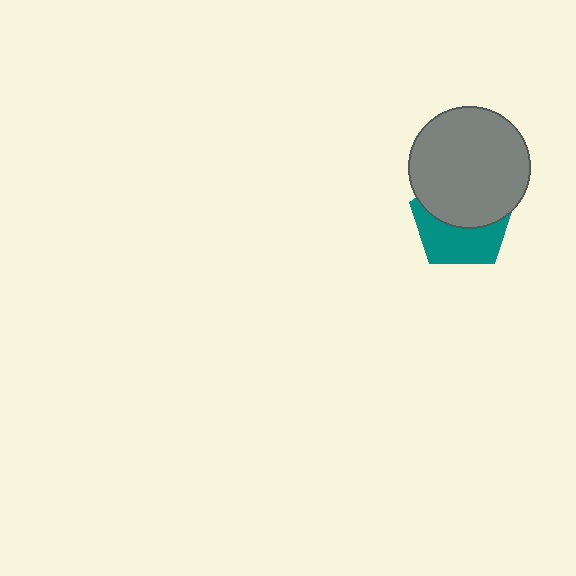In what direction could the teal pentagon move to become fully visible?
The teal pentagon could move down. That would shift it out from behind the gray circle entirely.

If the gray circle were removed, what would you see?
You would see the complete teal pentagon.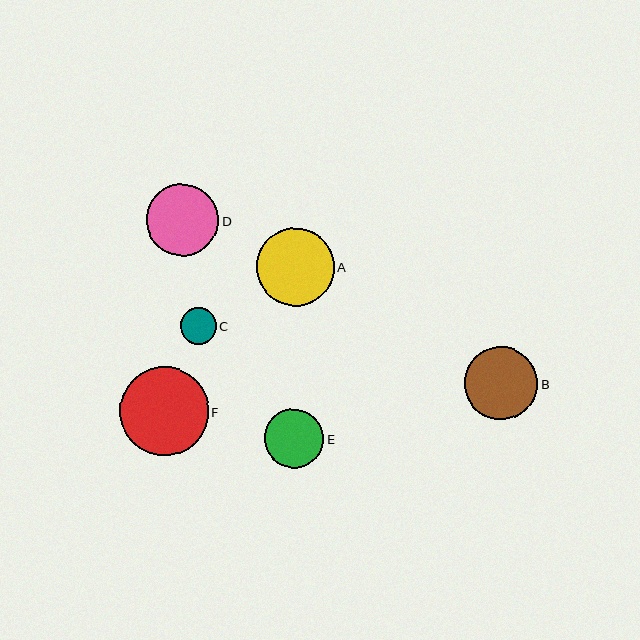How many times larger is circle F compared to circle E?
Circle F is approximately 1.5 times the size of circle E.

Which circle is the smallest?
Circle C is the smallest with a size of approximately 36 pixels.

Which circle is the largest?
Circle F is the largest with a size of approximately 89 pixels.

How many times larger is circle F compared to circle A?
Circle F is approximately 1.1 times the size of circle A.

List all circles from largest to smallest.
From largest to smallest: F, A, B, D, E, C.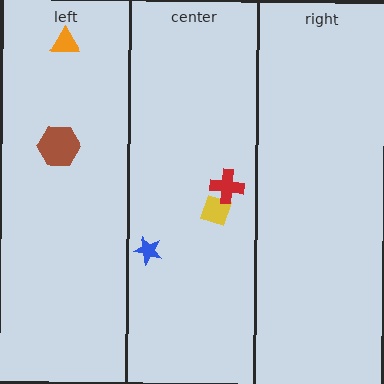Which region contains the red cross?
The center region.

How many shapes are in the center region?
3.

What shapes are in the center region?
The yellow diamond, the blue star, the red cross.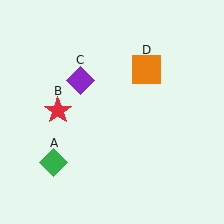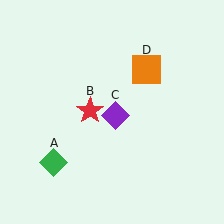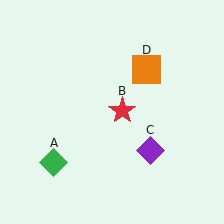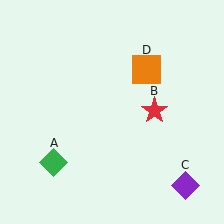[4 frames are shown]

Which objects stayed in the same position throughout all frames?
Green diamond (object A) and orange square (object D) remained stationary.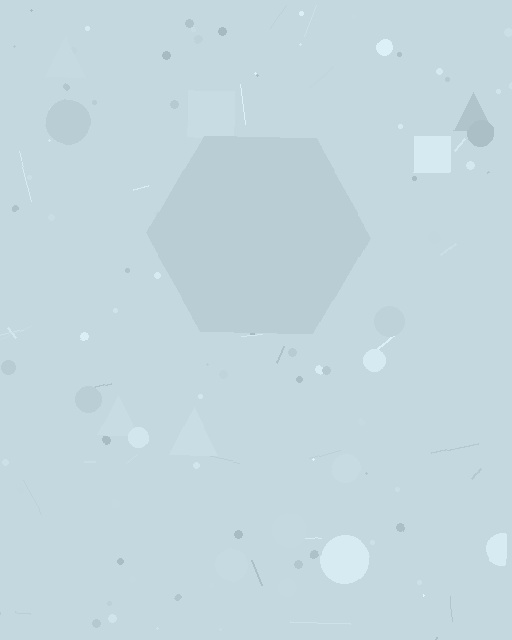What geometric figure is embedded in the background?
A hexagon is embedded in the background.